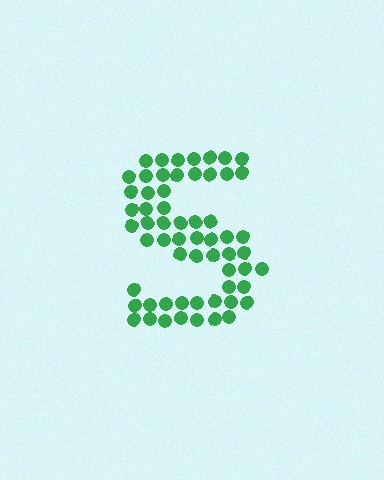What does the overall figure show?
The overall figure shows the letter S.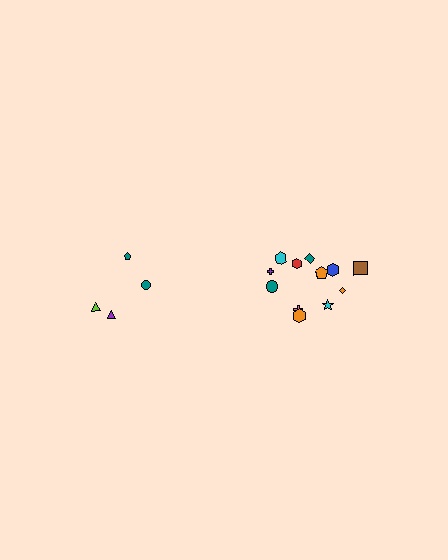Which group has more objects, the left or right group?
The right group.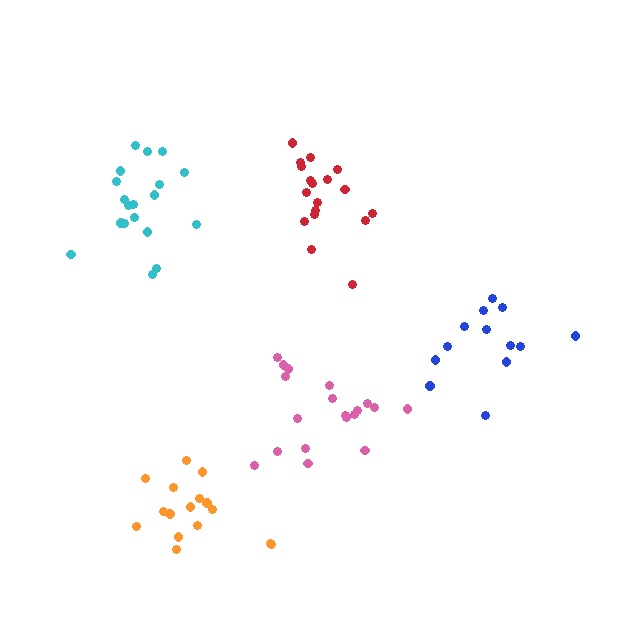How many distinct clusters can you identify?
There are 5 distinct clusters.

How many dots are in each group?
Group 1: 19 dots, Group 2: 19 dots, Group 3: 18 dots, Group 4: 13 dots, Group 5: 16 dots (85 total).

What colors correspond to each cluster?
The clusters are colored: pink, cyan, red, blue, orange.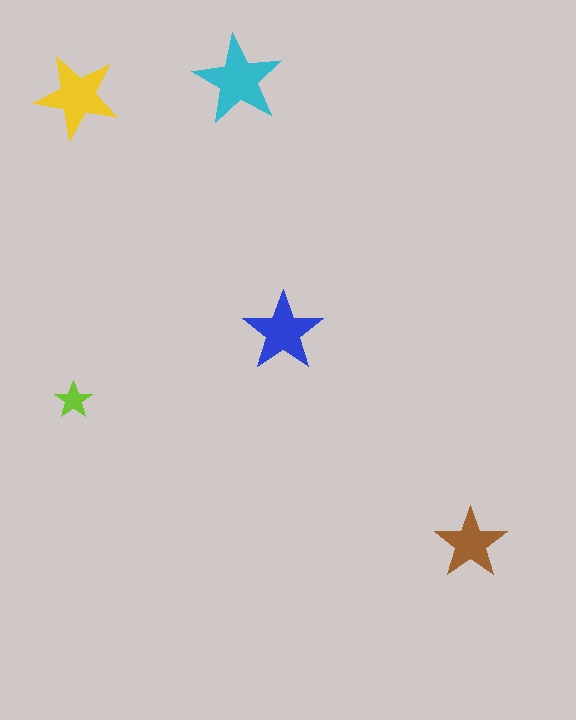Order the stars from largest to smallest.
the cyan one, the yellow one, the blue one, the brown one, the lime one.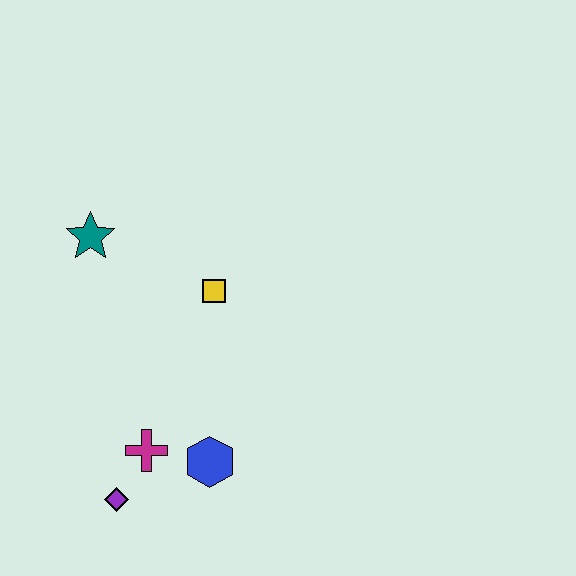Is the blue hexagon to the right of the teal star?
Yes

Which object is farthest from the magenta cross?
The teal star is farthest from the magenta cross.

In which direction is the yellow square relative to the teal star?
The yellow square is to the right of the teal star.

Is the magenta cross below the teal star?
Yes